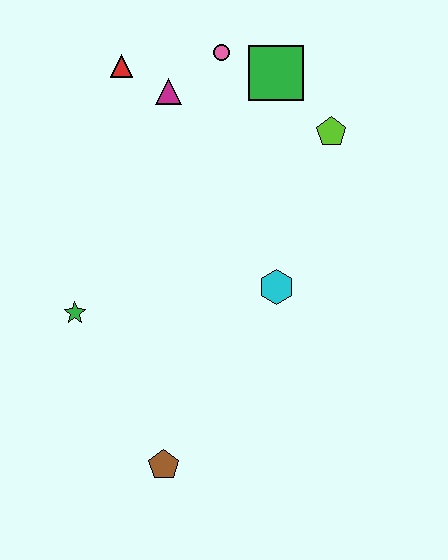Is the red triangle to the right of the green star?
Yes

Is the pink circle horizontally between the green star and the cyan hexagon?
Yes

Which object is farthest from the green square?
The brown pentagon is farthest from the green square.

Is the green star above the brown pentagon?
Yes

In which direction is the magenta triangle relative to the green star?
The magenta triangle is above the green star.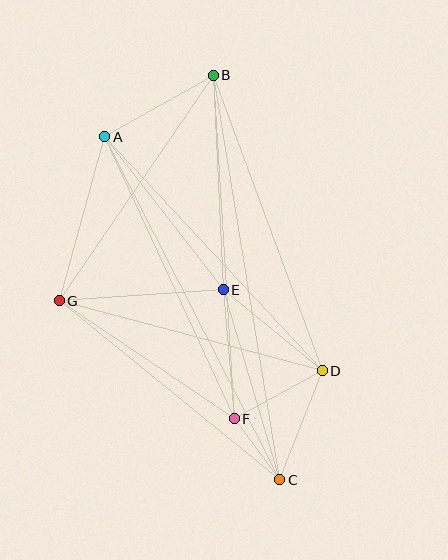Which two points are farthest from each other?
Points B and C are farthest from each other.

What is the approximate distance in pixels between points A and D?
The distance between A and D is approximately 319 pixels.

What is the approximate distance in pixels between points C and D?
The distance between C and D is approximately 117 pixels.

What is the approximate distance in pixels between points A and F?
The distance between A and F is approximately 311 pixels.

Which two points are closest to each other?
Points C and F are closest to each other.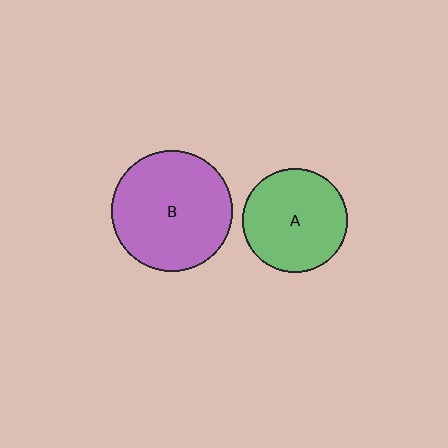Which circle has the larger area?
Circle B (purple).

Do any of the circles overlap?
No, none of the circles overlap.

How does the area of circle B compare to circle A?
Approximately 1.3 times.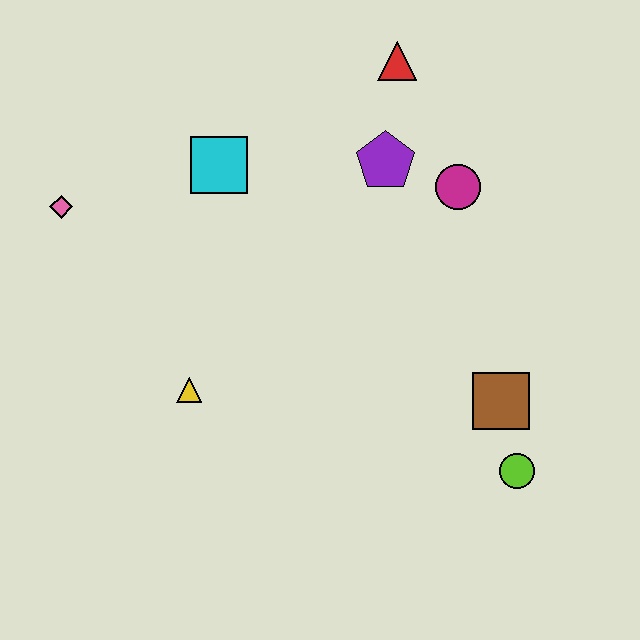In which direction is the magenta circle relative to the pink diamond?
The magenta circle is to the right of the pink diamond.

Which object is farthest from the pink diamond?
The lime circle is farthest from the pink diamond.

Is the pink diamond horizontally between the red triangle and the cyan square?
No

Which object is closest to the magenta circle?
The purple pentagon is closest to the magenta circle.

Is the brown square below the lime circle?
No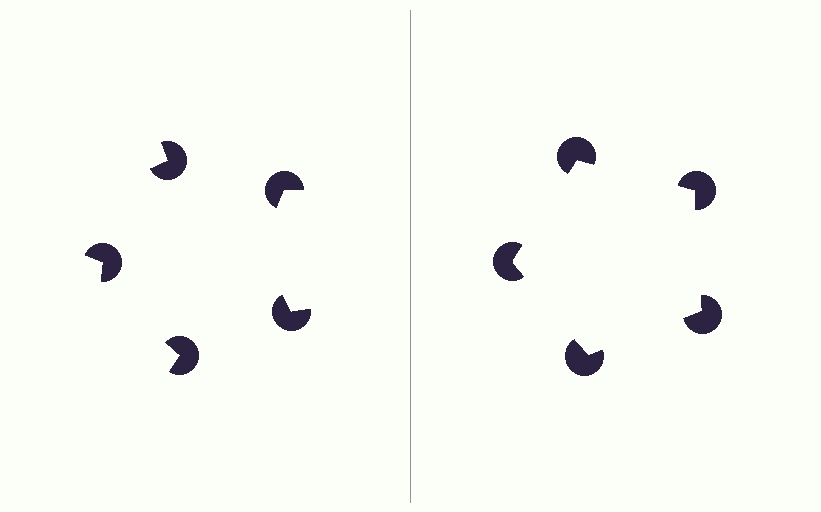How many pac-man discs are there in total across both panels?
10 — 5 on each side.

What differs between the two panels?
The pac-man discs are positioned identically on both sides; only the wedge orientations differ. On the right they align to a pentagon; on the left they are misaligned.